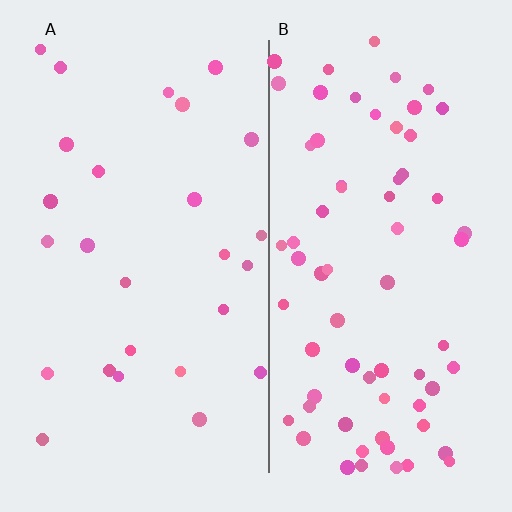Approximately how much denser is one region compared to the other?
Approximately 2.6× — region B over region A.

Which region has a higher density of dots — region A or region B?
B (the right).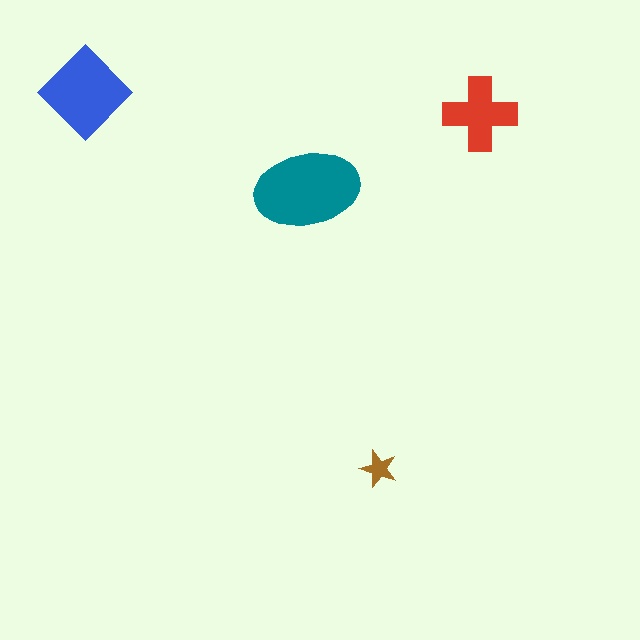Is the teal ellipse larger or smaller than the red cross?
Larger.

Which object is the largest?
The teal ellipse.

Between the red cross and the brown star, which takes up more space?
The red cross.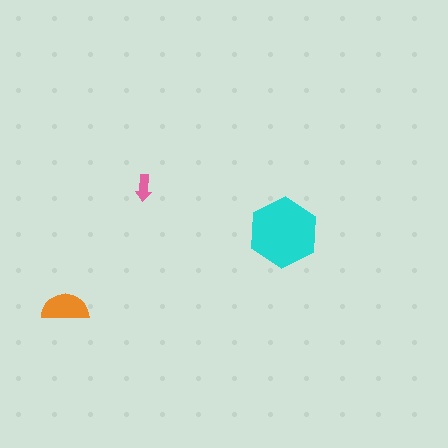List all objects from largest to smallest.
The cyan hexagon, the orange semicircle, the pink arrow.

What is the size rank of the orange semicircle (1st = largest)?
2nd.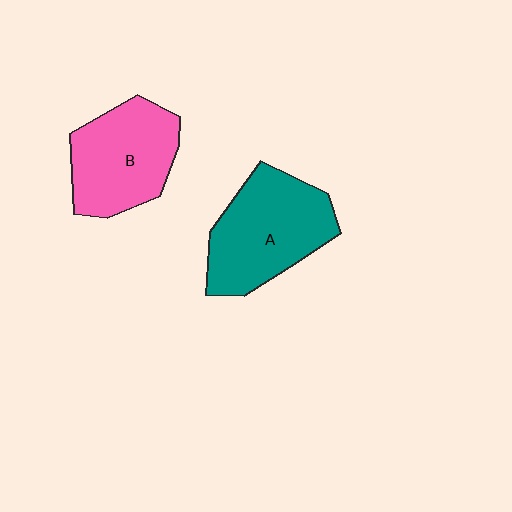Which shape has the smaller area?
Shape B (pink).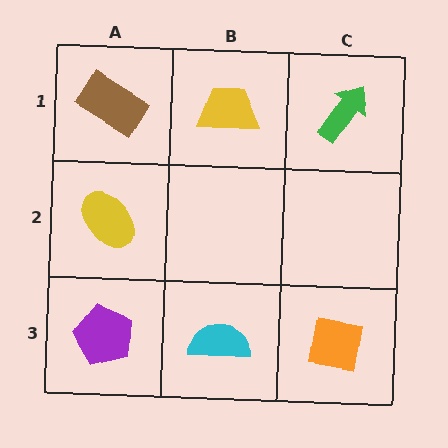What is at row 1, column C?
A green arrow.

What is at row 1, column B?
A yellow trapezoid.